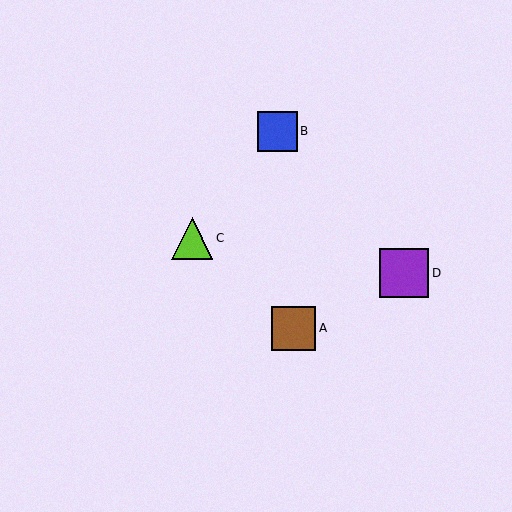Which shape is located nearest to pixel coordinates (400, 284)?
The purple square (labeled D) at (404, 273) is nearest to that location.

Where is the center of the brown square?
The center of the brown square is at (293, 328).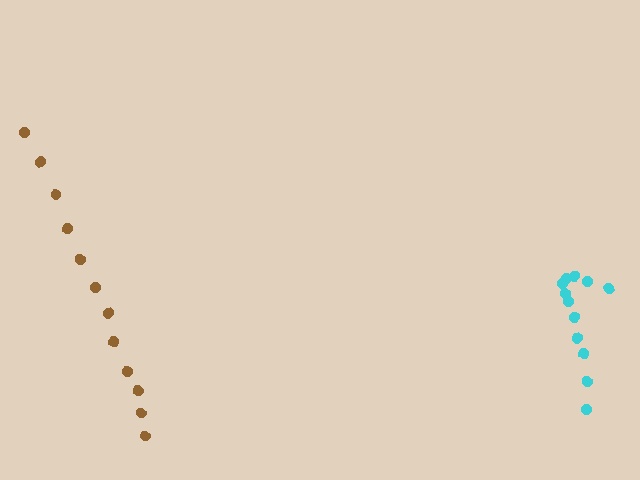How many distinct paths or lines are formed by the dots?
There are 2 distinct paths.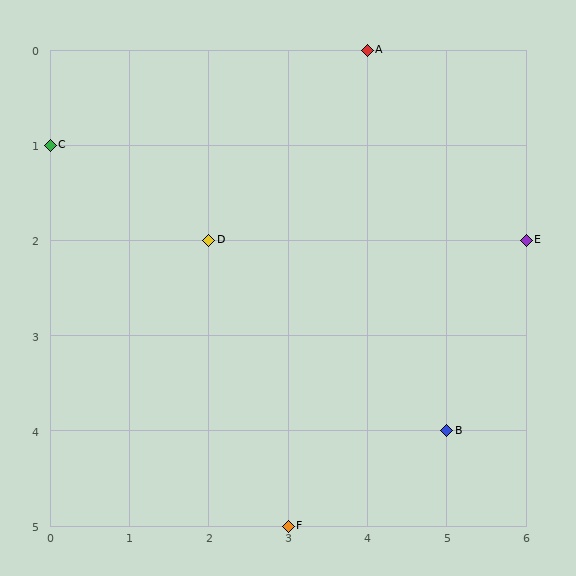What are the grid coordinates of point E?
Point E is at grid coordinates (6, 2).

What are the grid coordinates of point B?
Point B is at grid coordinates (5, 4).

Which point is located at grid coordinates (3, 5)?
Point F is at (3, 5).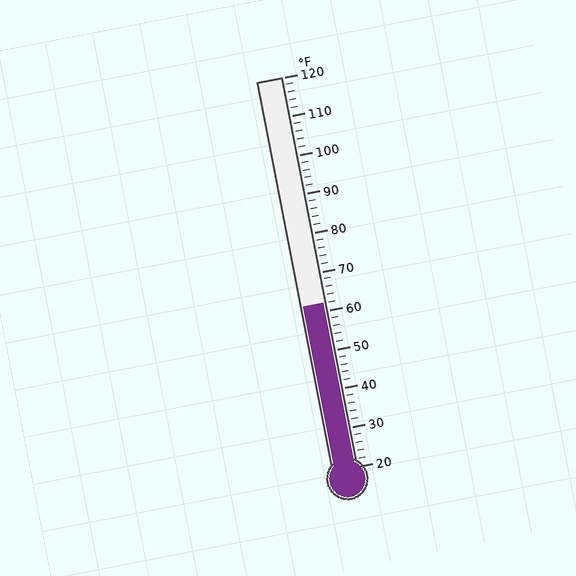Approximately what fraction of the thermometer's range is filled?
The thermometer is filled to approximately 40% of its range.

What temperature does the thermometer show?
The thermometer shows approximately 62°F.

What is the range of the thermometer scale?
The thermometer scale ranges from 20°F to 120°F.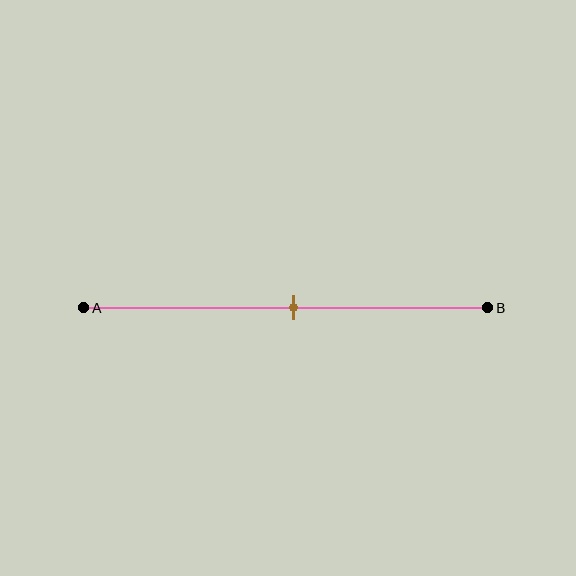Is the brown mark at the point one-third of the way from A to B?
No, the mark is at about 50% from A, not at the 33% one-third point.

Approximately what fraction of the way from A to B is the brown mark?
The brown mark is approximately 50% of the way from A to B.